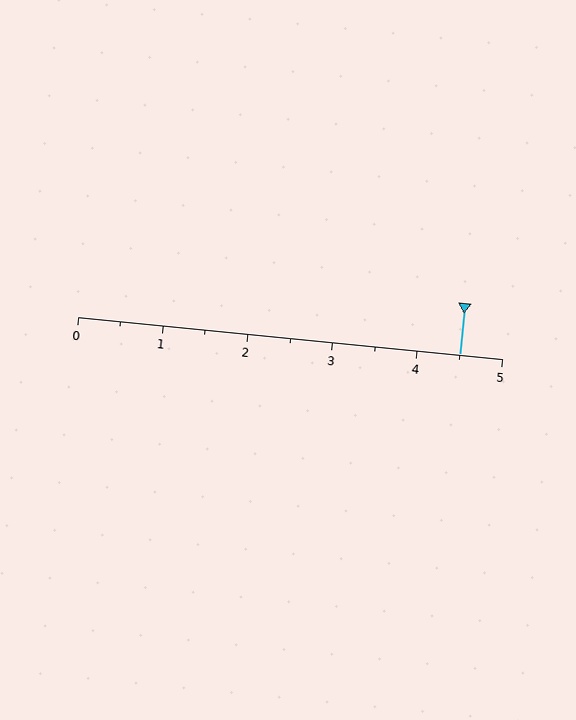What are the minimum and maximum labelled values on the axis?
The axis runs from 0 to 5.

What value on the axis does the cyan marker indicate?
The marker indicates approximately 4.5.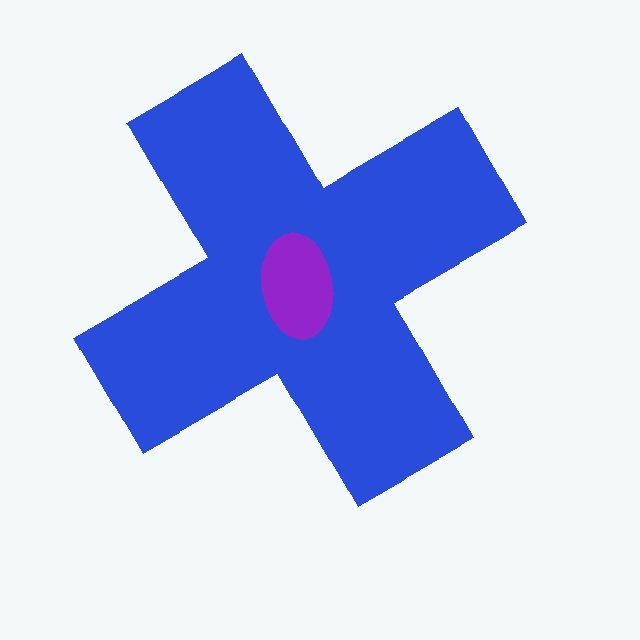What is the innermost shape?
The purple ellipse.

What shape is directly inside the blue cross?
The purple ellipse.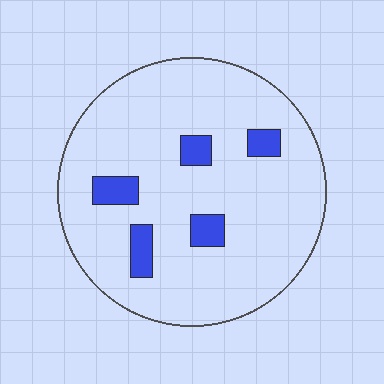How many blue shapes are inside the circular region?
5.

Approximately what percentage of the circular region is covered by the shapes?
Approximately 10%.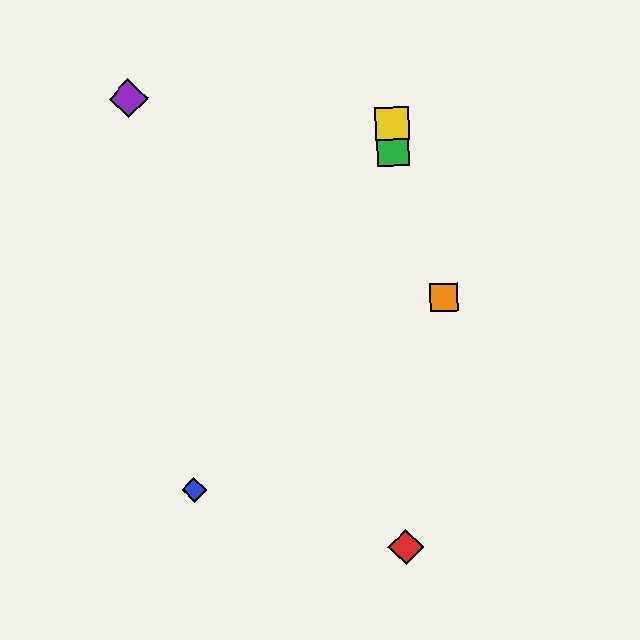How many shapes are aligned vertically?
3 shapes (the red diamond, the green square, the yellow square) are aligned vertically.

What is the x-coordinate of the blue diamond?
The blue diamond is at x≈194.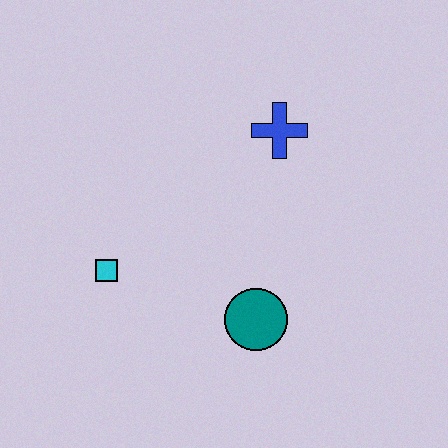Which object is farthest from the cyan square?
The blue cross is farthest from the cyan square.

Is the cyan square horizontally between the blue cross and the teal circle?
No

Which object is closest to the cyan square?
The teal circle is closest to the cyan square.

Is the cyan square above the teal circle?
Yes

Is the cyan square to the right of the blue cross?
No